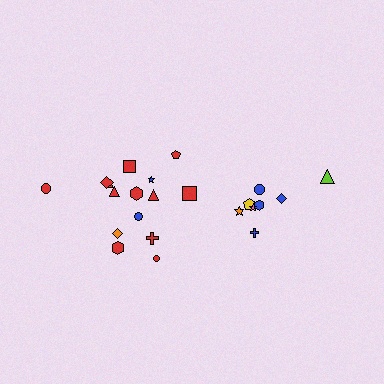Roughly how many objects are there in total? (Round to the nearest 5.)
Roughly 25 objects in total.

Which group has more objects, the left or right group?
The left group.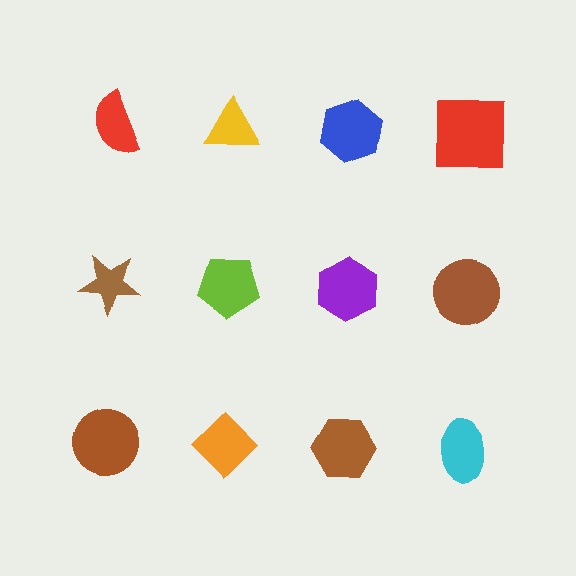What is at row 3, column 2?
An orange diamond.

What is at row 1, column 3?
A blue hexagon.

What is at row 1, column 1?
A red semicircle.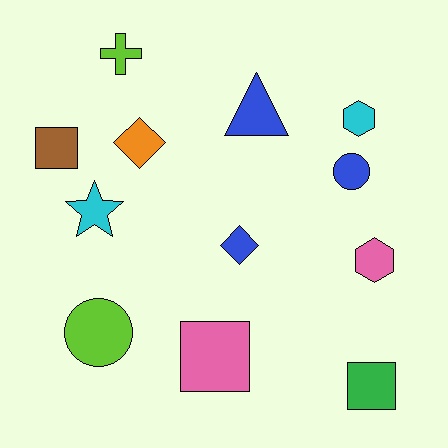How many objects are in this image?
There are 12 objects.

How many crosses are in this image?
There is 1 cross.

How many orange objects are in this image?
There is 1 orange object.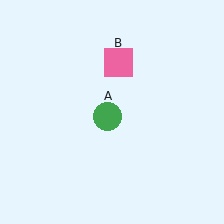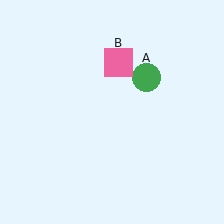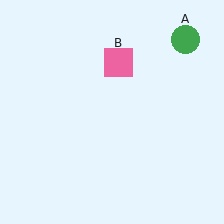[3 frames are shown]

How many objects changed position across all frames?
1 object changed position: green circle (object A).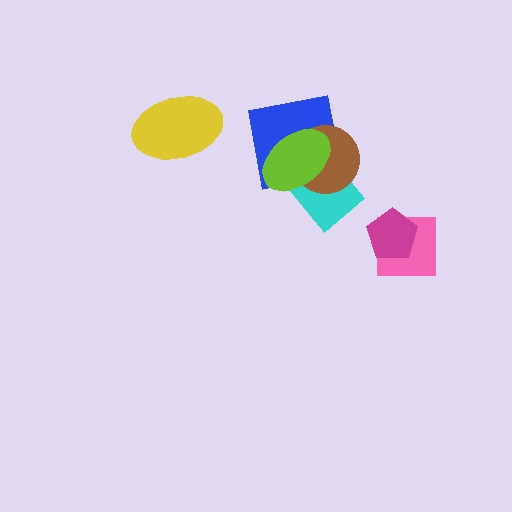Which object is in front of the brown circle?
The lime ellipse is in front of the brown circle.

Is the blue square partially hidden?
Yes, it is partially covered by another shape.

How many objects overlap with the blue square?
3 objects overlap with the blue square.